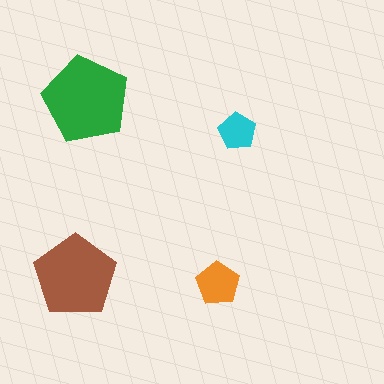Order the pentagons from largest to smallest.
the green one, the brown one, the orange one, the cyan one.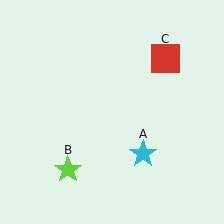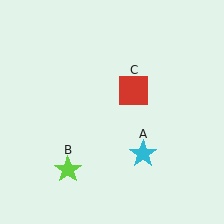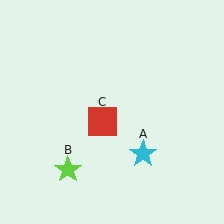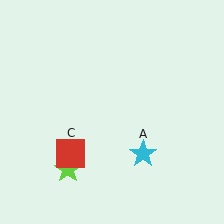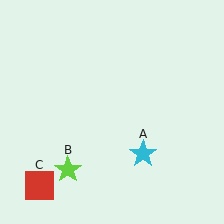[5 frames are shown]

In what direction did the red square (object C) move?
The red square (object C) moved down and to the left.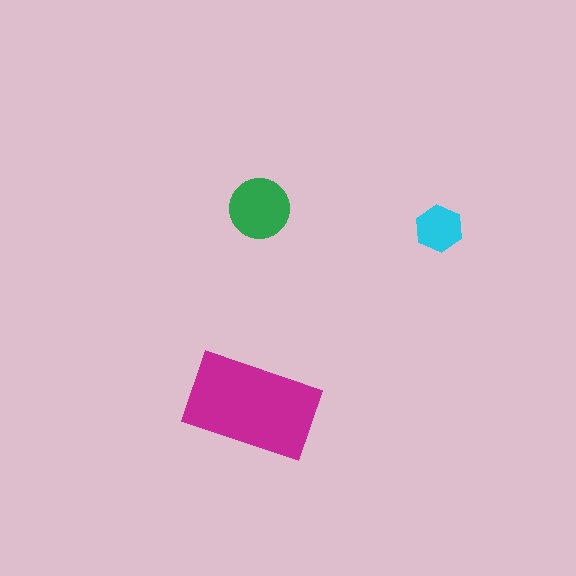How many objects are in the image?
There are 3 objects in the image.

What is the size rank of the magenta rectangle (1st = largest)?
1st.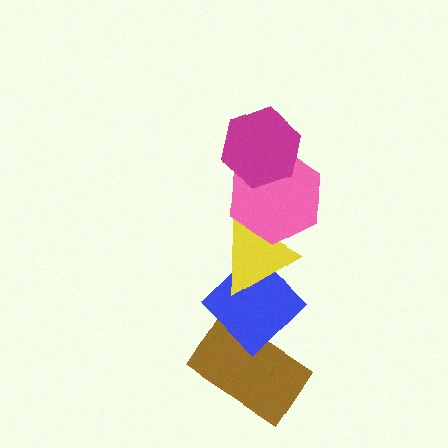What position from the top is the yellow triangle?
The yellow triangle is 3rd from the top.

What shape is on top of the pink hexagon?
The magenta hexagon is on top of the pink hexagon.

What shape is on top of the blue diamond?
The yellow triangle is on top of the blue diamond.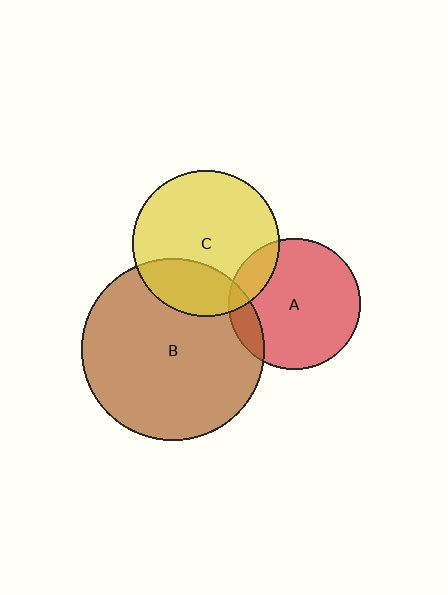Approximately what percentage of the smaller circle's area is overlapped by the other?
Approximately 15%.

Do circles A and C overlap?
Yes.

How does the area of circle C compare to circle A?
Approximately 1.2 times.